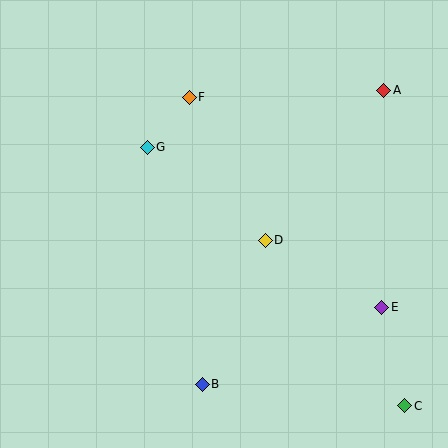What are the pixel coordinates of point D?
Point D is at (265, 240).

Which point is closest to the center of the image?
Point D at (265, 240) is closest to the center.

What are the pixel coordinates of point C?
Point C is at (405, 406).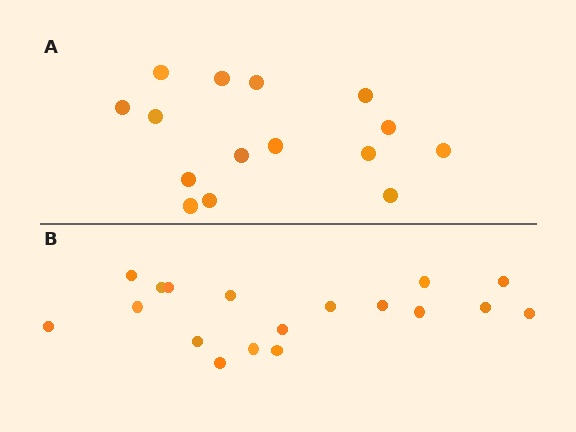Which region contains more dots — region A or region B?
Region B (the bottom region) has more dots.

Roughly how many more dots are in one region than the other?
Region B has just a few more — roughly 2 or 3 more dots than region A.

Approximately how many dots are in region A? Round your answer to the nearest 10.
About 20 dots. (The exact count is 15, which rounds to 20.)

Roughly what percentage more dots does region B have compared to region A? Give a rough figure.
About 20% more.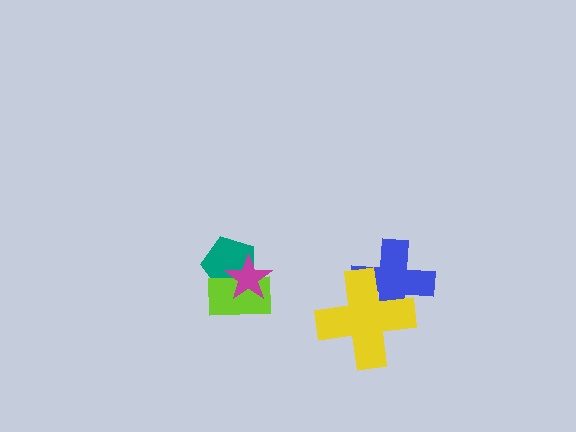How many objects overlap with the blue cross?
1 object overlaps with the blue cross.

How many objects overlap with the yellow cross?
1 object overlaps with the yellow cross.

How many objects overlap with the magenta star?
2 objects overlap with the magenta star.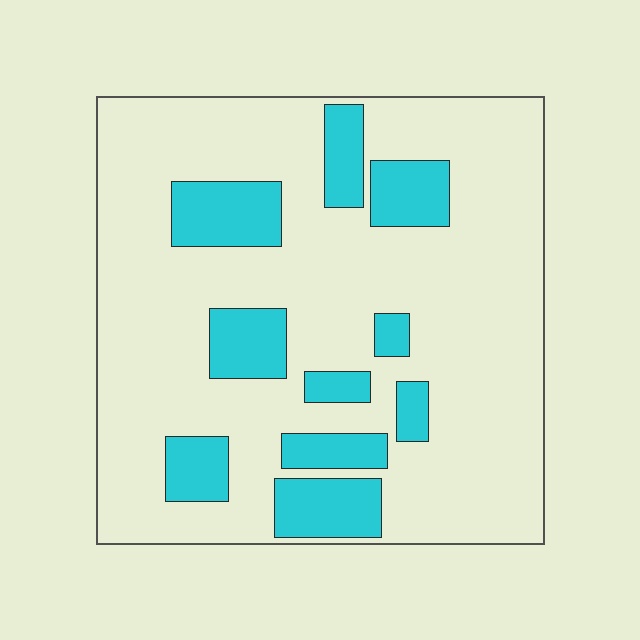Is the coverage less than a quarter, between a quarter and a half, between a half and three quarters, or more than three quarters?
Less than a quarter.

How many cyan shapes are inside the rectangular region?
10.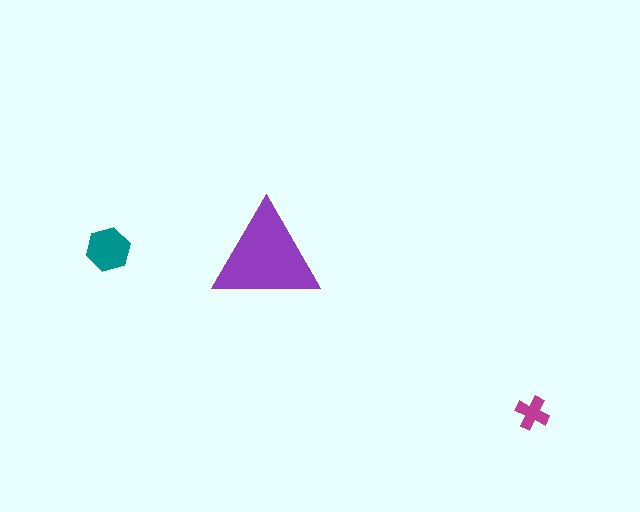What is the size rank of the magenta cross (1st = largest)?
3rd.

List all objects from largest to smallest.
The purple triangle, the teal hexagon, the magenta cross.